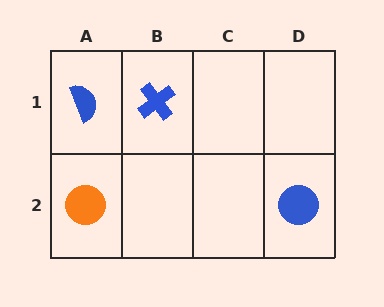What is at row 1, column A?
A blue semicircle.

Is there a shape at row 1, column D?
No, that cell is empty.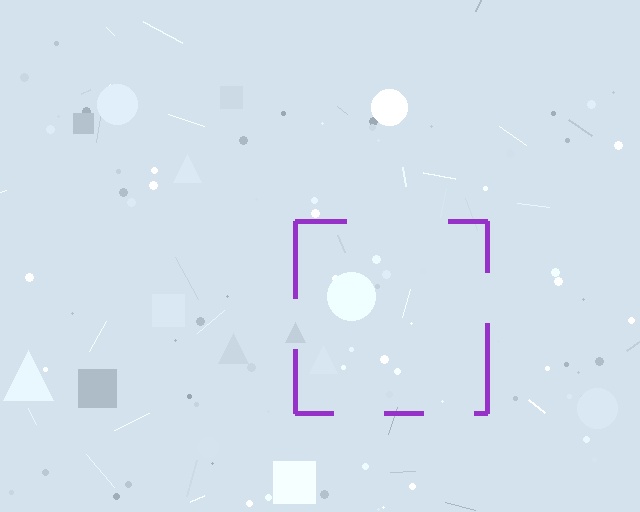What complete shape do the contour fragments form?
The contour fragments form a square.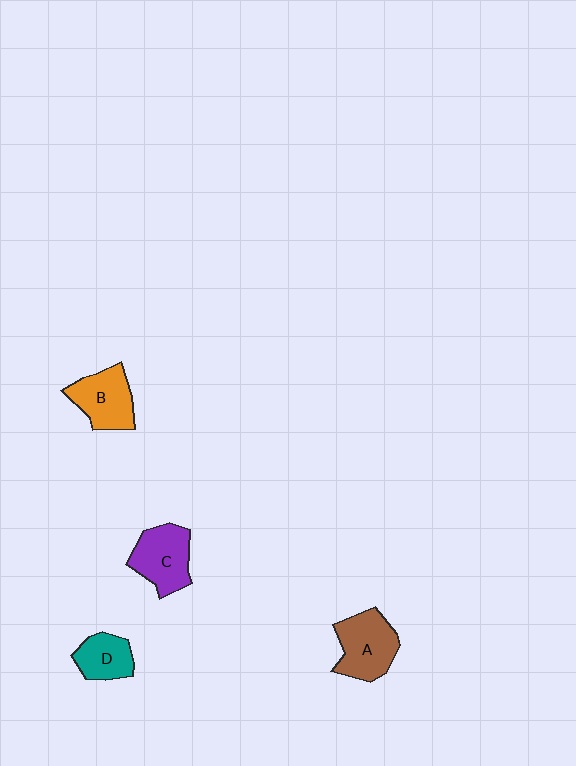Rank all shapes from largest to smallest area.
From largest to smallest: A (brown), C (purple), B (orange), D (teal).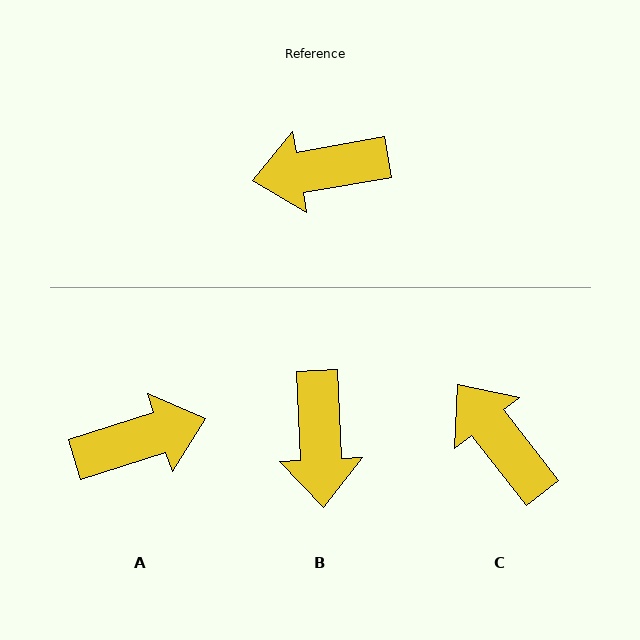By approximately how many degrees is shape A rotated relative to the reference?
Approximately 172 degrees clockwise.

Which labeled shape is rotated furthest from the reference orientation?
A, about 172 degrees away.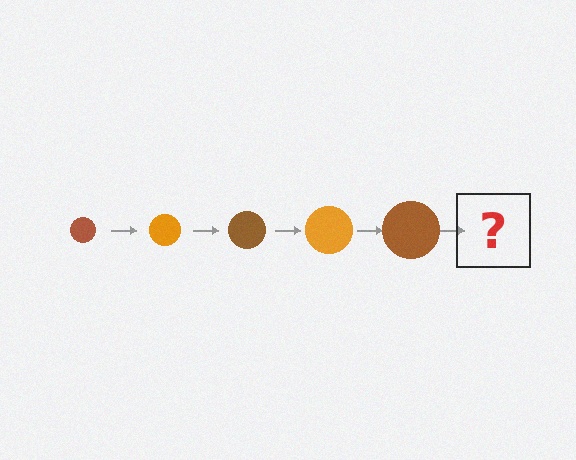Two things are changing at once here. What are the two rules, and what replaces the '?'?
The two rules are that the circle grows larger each step and the color cycles through brown and orange. The '?' should be an orange circle, larger than the previous one.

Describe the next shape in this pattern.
It should be an orange circle, larger than the previous one.